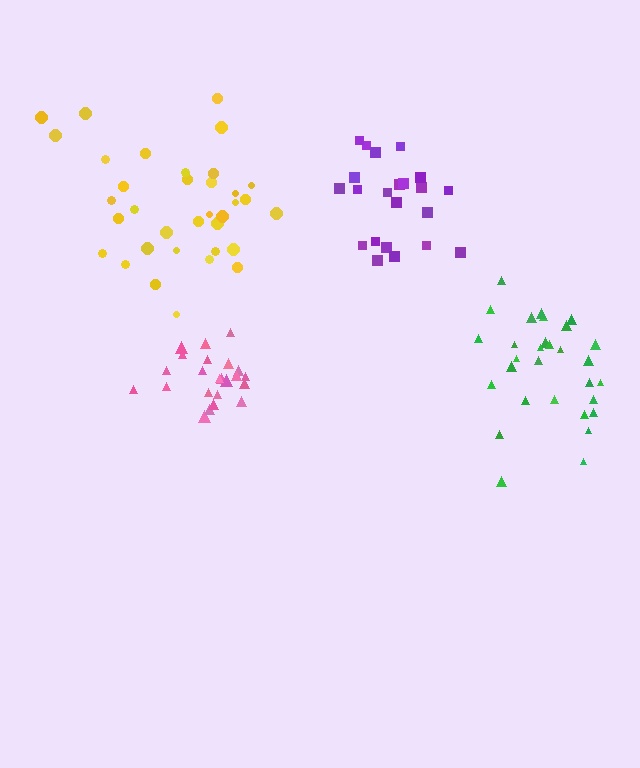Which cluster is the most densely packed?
Pink.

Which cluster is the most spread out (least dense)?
Yellow.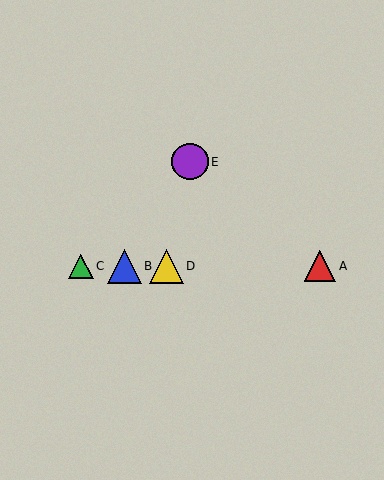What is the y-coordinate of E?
Object E is at y≈162.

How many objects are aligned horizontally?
4 objects (A, B, C, D) are aligned horizontally.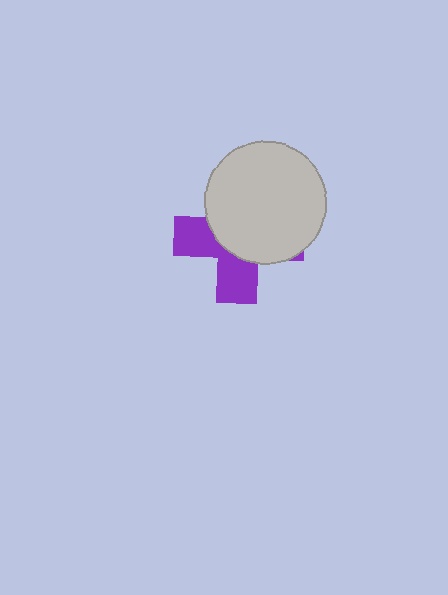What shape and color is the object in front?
The object in front is a light gray circle.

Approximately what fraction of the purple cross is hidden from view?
Roughly 60% of the purple cross is hidden behind the light gray circle.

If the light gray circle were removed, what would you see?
You would see the complete purple cross.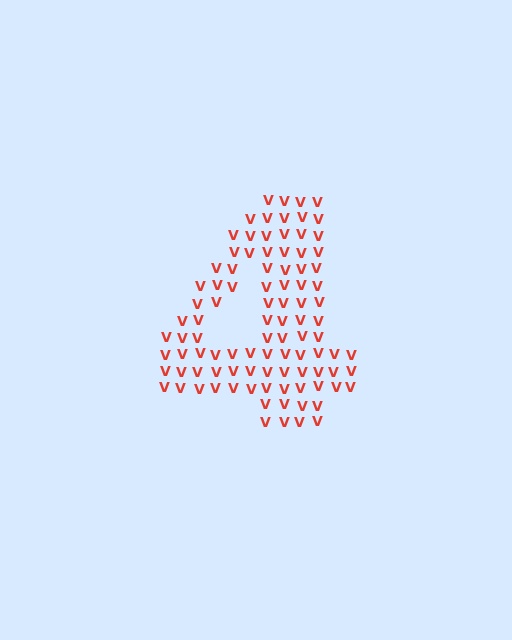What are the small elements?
The small elements are letter V's.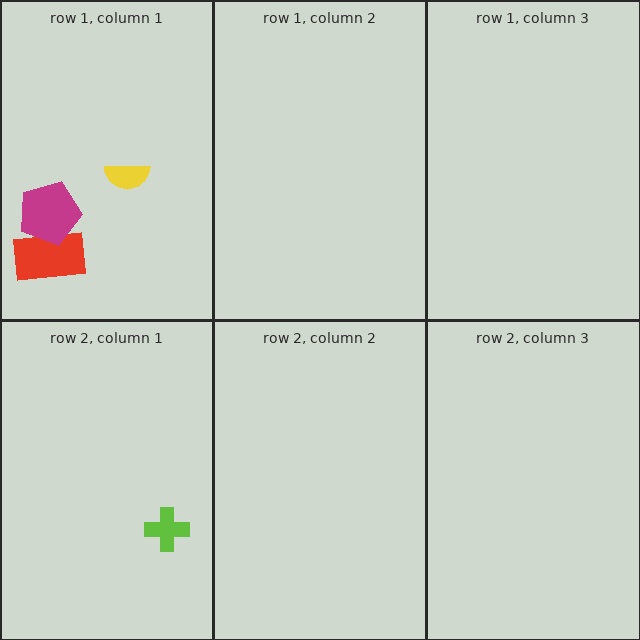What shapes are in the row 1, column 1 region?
The red rectangle, the yellow semicircle, the magenta pentagon.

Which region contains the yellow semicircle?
The row 1, column 1 region.